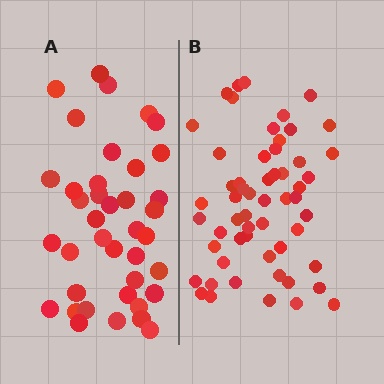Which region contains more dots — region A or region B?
Region B (the right region) has more dots.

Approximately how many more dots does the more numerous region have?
Region B has approximately 15 more dots than region A.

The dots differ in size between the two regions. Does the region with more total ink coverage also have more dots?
No. Region A has more total ink coverage because its dots are larger, but region B actually contains more individual dots. Total area can be misleading — the number of items is what matters here.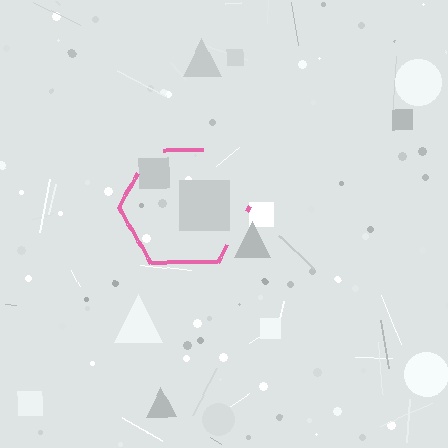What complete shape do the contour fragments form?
The contour fragments form a hexagon.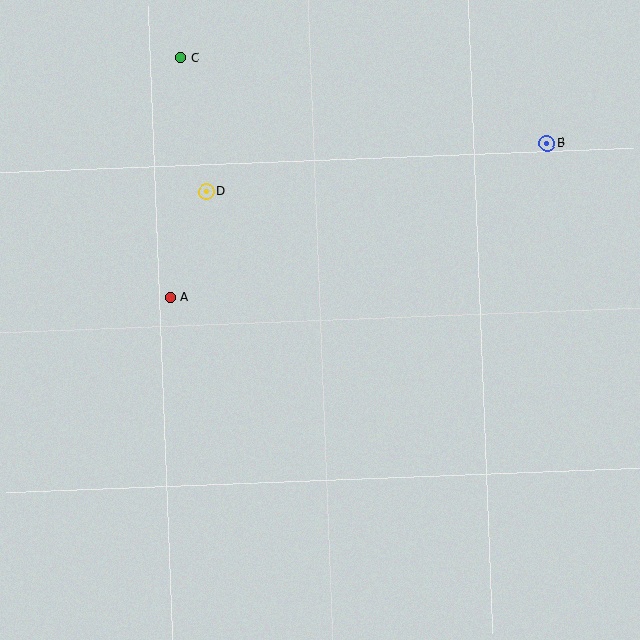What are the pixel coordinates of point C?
Point C is at (181, 58).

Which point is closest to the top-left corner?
Point C is closest to the top-left corner.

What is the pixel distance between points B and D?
The distance between B and D is 344 pixels.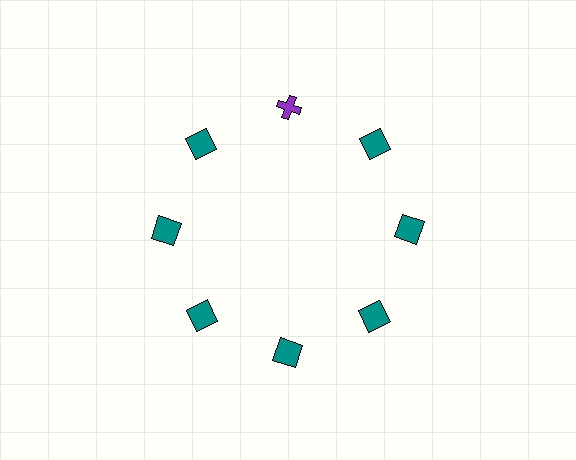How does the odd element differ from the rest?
It differs in both color (purple instead of teal) and shape (cross instead of square).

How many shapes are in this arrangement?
There are 8 shapes arranged in a ring pattern.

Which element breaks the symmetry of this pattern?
The purple cross at roughly the 12 o'clock position breaks the symmetry. All other shapes are teal squares.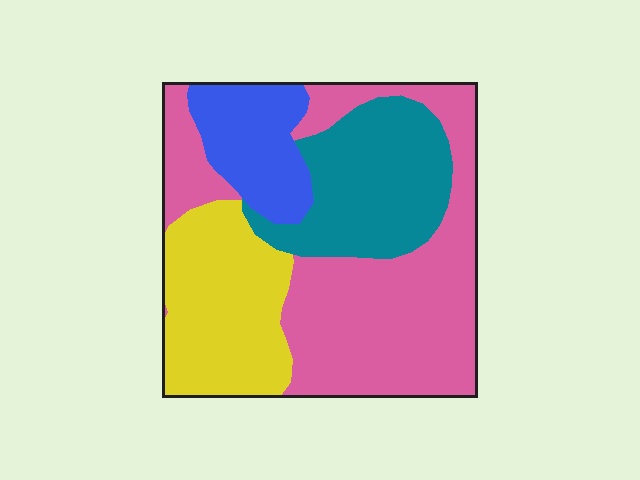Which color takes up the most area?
Pink, at roughly 45%.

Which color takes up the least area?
Blue, at roughly 15%.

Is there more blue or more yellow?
Yellow.